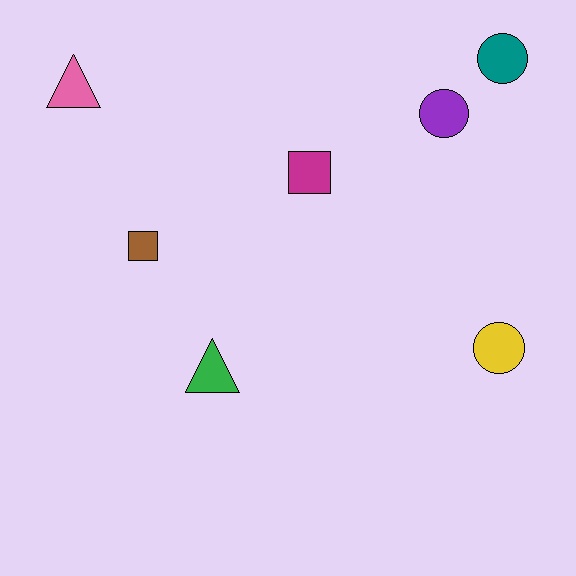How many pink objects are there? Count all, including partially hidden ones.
There is 1 pink object.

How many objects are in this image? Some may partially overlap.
There are 7 objects.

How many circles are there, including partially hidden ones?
There are 3 circles.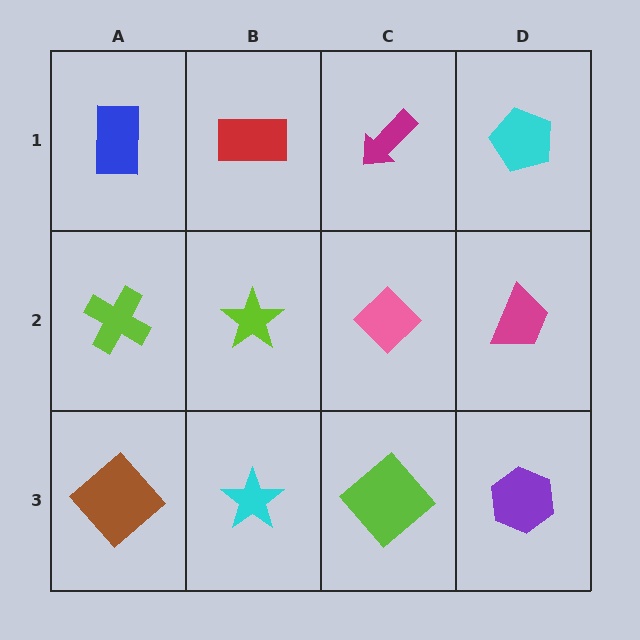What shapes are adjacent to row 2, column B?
A red rectangle (row 1, column B), a cyan star (row 3, column B), a lime cross (row 2, column A), a pink diamond (row 2, column C).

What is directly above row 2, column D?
A cyan pentagon.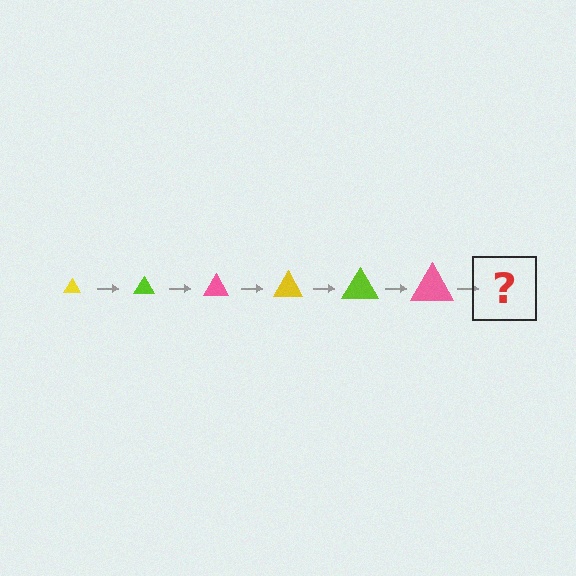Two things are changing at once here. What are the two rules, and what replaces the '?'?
The two rules are that the triangle grows larger each step and the color cycles through yellow, lime, and pink. The '?' should be a yellow triangle, larger than the previous one.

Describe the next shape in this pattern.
It should be a yellow triangle, larger than the previous one.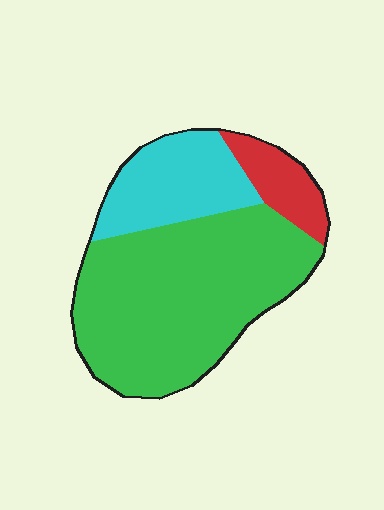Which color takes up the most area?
Green, at roughly 65%.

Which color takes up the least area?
Red, at roughly 10%.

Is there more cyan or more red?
Cyan.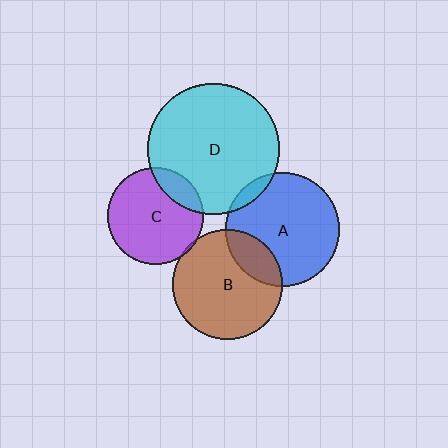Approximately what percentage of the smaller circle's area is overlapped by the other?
Approximately 5%.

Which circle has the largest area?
Circle D (cyan).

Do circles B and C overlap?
Yes.